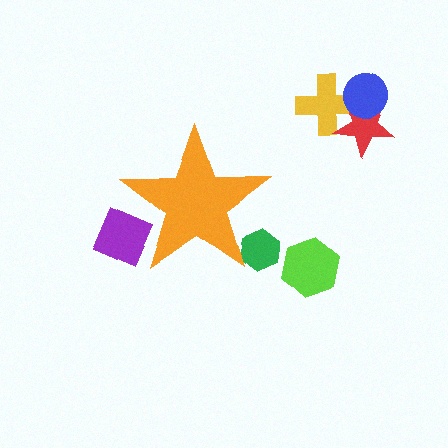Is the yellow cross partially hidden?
No, the yellow cross is fully visible.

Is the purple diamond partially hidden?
Yes, the purple diamond is partially hidden behind the orange star.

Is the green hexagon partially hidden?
Yes, the green hexagon is partially hidden behind the orange star.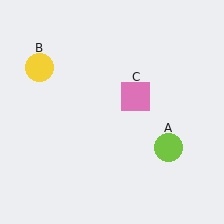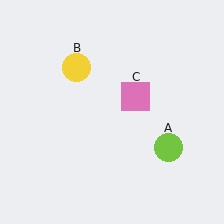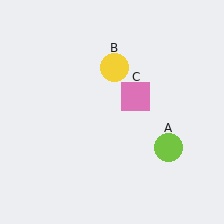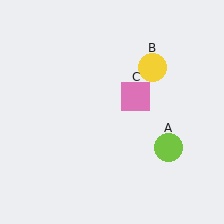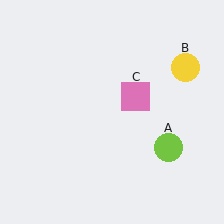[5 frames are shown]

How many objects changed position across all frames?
1 object changed position: yellow circle (object B).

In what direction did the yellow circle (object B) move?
The yellow circle (object B) moved right.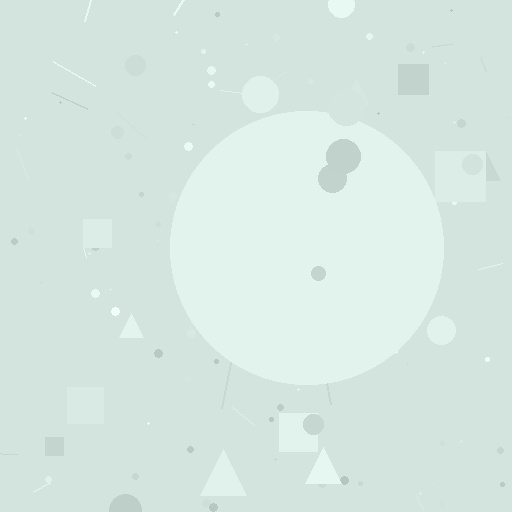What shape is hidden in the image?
A circle is hidden in the image.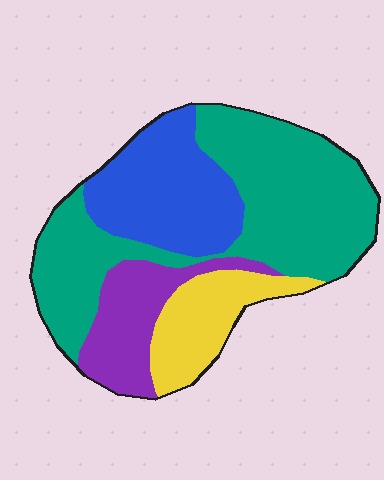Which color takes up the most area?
Teal, at roughly 45%.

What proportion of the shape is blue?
Blue takes up about one quarter (1/4) of the shape.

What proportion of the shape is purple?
Purple takes up about one sixth (1/6) of the shape.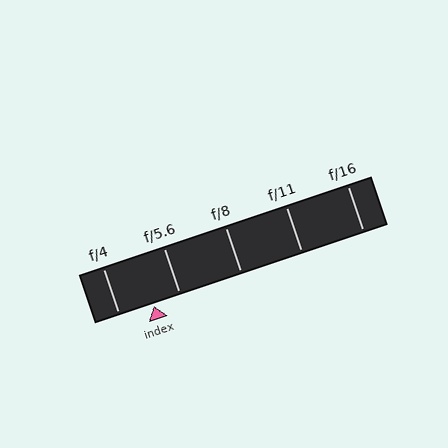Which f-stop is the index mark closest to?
The index mark is closest to f/5.6.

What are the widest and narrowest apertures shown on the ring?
The widest aperture shown is f/4 and the narrowest is f/16.